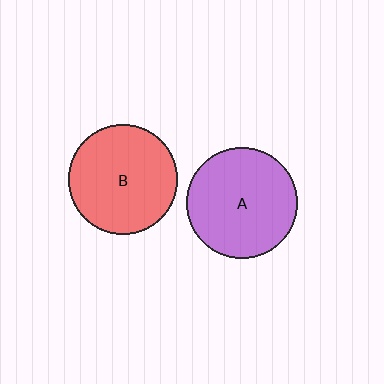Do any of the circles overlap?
No, none of the circles overlap.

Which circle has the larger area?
Circle A (purple).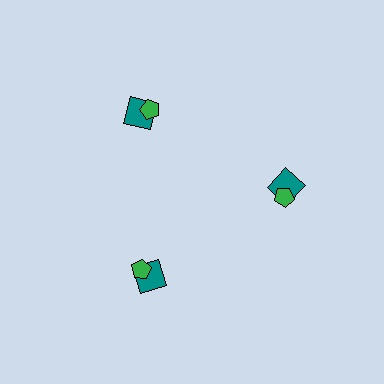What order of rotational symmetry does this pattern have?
This pattern has 3-fold rotational symmetry.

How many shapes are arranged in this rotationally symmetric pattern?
There are 6 shapes, arranged in 3 groups of 2.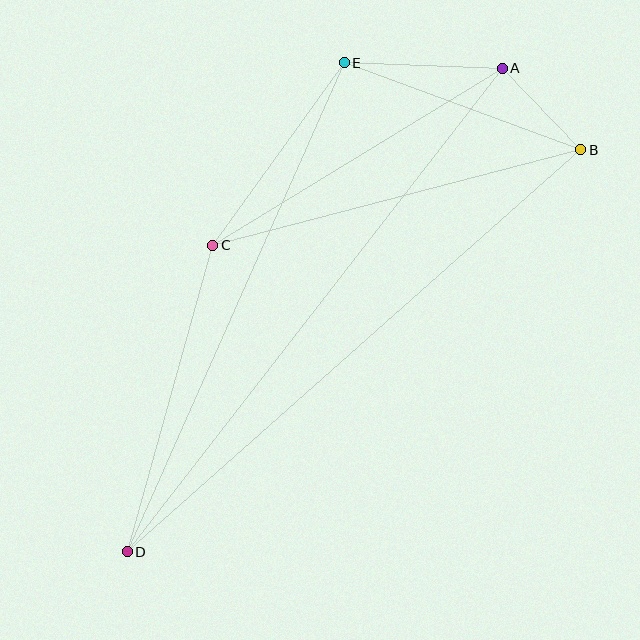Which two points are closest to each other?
Points A and B are closest to each other.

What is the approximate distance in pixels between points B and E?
The distance between B and E is approximately 252 pixels.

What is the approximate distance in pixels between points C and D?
The distance between C and D is approximately 318 pixels.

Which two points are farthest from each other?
Points A and D are farthest from each other.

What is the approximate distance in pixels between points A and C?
The distance between A and C is approximately 339 pixels.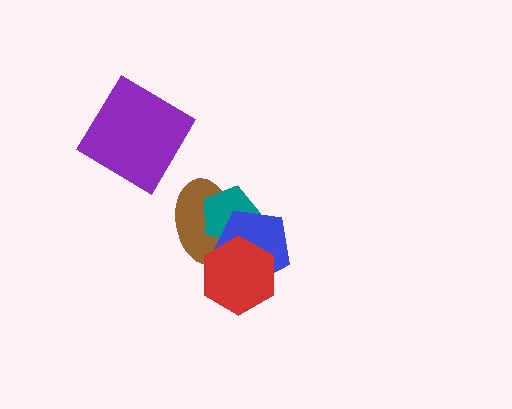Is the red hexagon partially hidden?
No, no other shape covers it.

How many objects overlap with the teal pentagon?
3 objects overlap with the teal pentagon.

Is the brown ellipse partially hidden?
Yes, it is partially covered by another shape.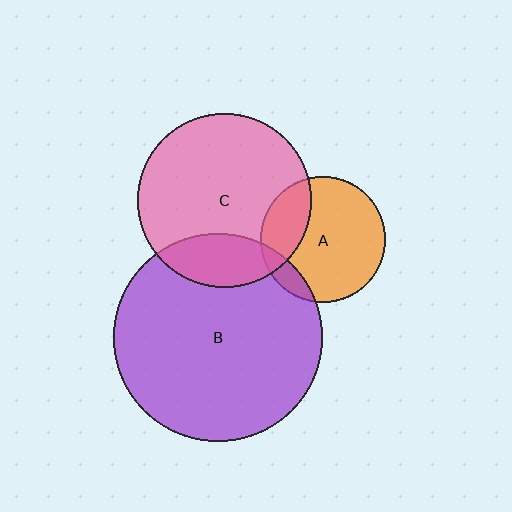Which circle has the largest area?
Circle B (purple).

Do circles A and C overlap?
Yes.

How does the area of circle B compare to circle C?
Approximately 1.4 times.